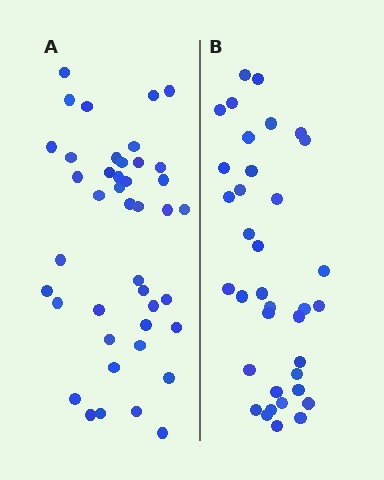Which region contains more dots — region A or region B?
Region A (the left region) has more dots.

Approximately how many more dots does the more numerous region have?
Region A has about 6 more dots than region B.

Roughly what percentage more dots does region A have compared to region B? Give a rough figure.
About 15% more.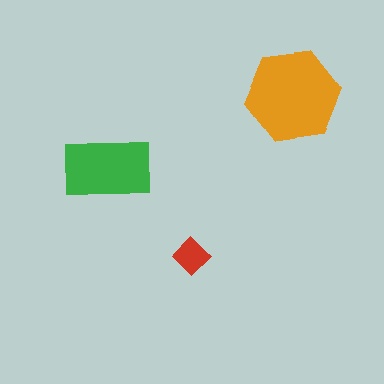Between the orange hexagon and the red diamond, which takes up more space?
The orange hexagon.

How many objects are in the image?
There are 3 objects in the image.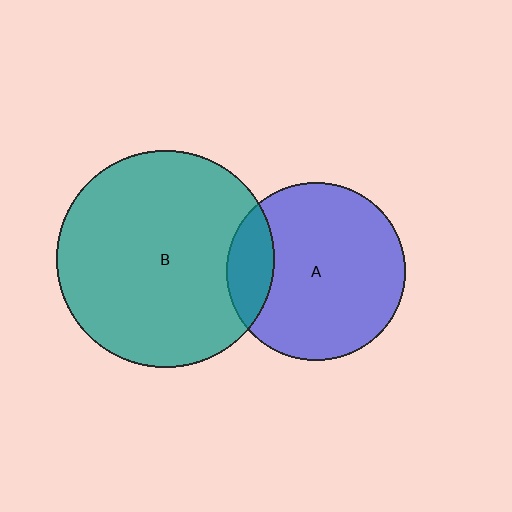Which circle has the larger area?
Circle B (teal).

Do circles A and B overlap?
Yes.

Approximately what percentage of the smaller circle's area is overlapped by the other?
Approximately 15%.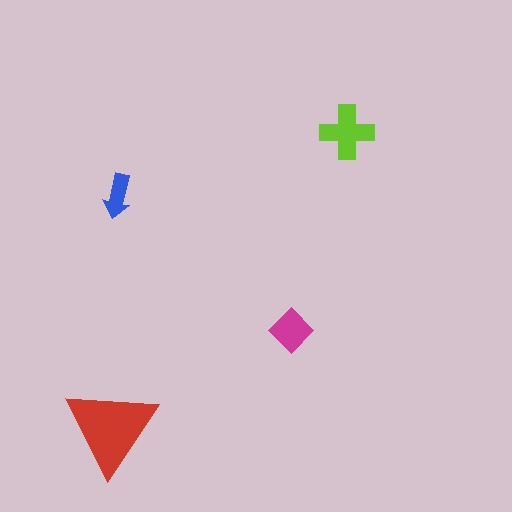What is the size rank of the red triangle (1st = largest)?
1st.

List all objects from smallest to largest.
The blue arrow, the magenta diamond, the lime cross, the red triangle.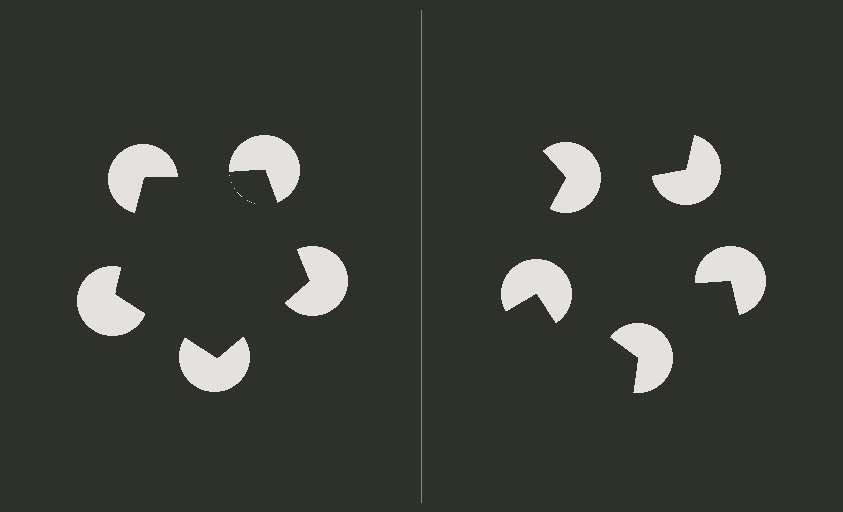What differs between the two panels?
The pac-man discs are positioned identically on both sides; only the wedge orientations differ. On the left they align to a pentagon; on the right they are misaligned.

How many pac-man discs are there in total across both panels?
10 — 5 on each side.